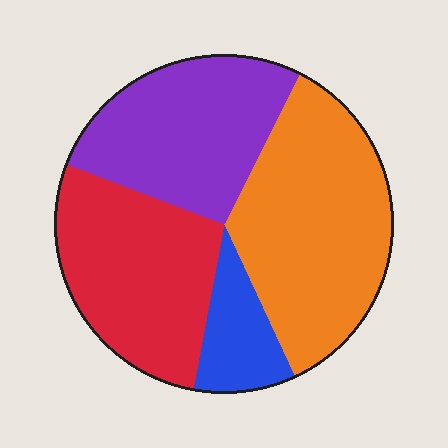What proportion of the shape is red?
Red covers 28% of the shape.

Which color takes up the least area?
Blue, at roughly 10%.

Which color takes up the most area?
Orange, at roughly 35%.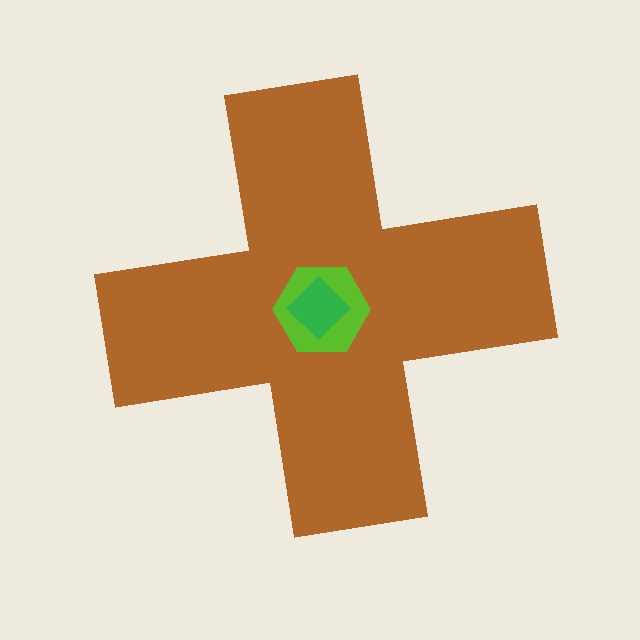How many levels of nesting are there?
3.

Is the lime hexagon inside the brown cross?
Yes.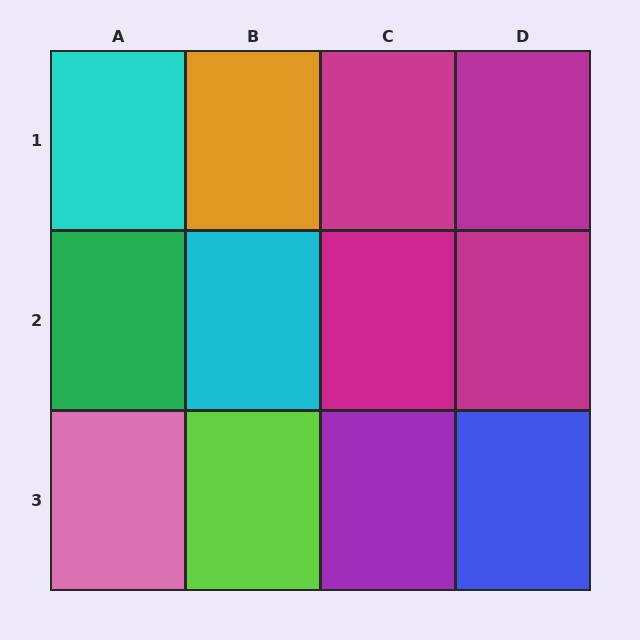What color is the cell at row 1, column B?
Orange.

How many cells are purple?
1 cell is purple.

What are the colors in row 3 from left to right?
Pink, lime, purple, blue.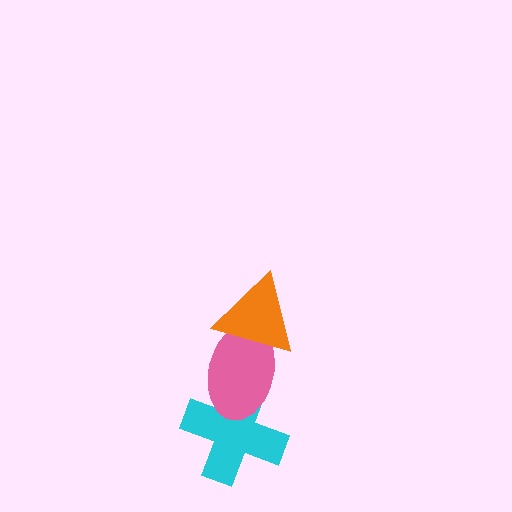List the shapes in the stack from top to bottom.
From top to bottom: the orange triangle, the pink ellipse, the cyan cross.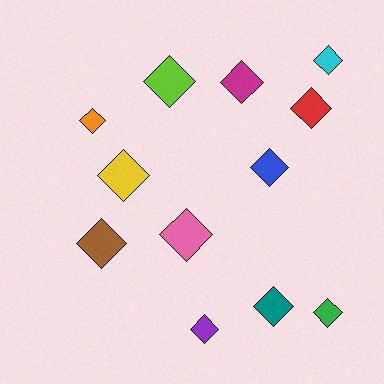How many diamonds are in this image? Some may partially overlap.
There are 12 diamonds.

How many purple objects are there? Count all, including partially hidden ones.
There is 1 purple object.